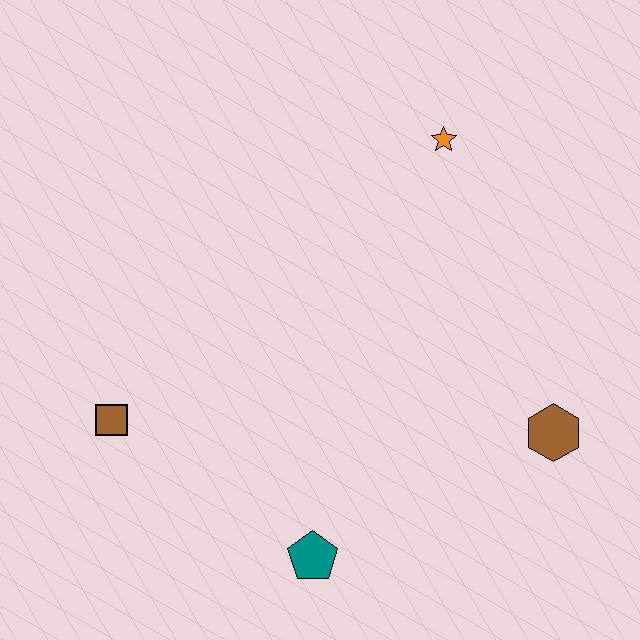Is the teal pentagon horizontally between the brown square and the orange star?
Yes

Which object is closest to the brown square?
The teal pentagon is closest to the brown square.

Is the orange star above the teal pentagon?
Yes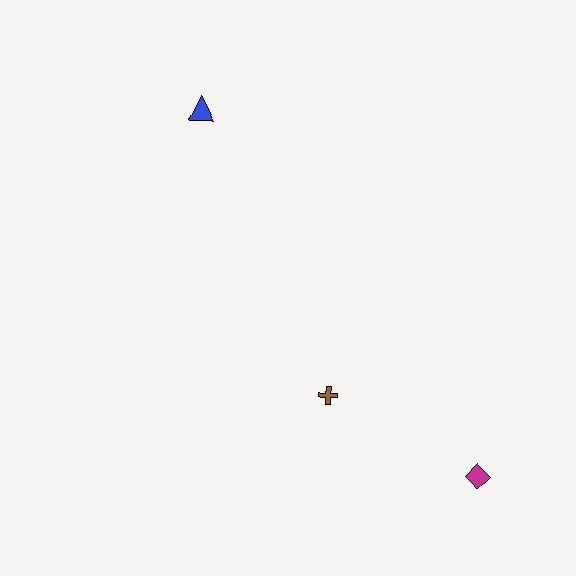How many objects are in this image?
There are 3 objects.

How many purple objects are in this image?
There are no purple objects.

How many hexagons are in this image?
There are no hexagons.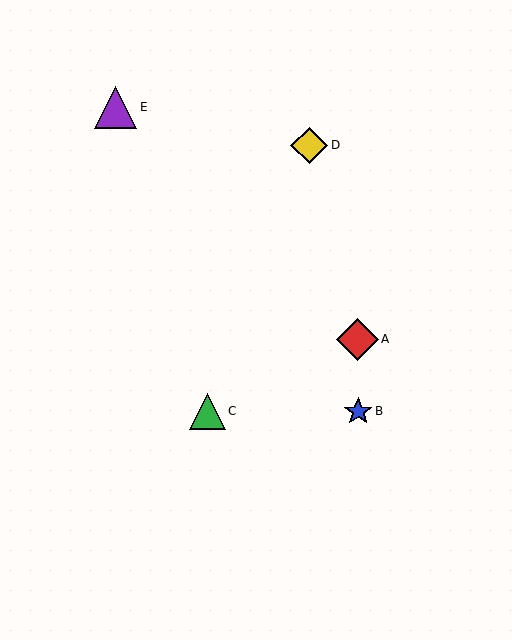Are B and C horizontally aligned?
Yes, both are at y≈411.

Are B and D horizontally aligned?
No, B is at y≈411 and D is at y≈145.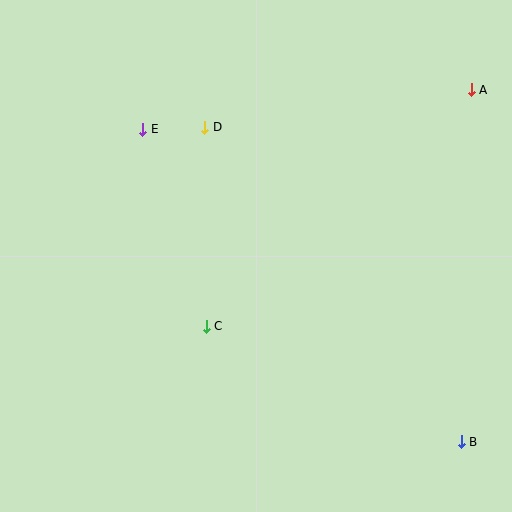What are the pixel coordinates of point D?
Point D is at (205, 127).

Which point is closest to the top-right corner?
Point A is closest to the top-right corner.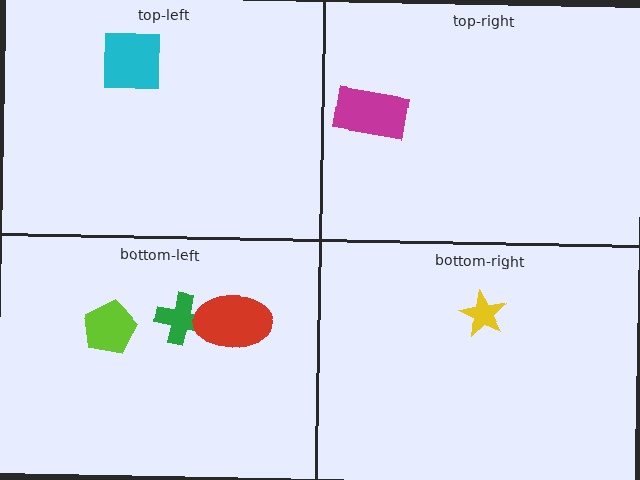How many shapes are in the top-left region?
1.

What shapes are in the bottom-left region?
The green cross, the lime pentagon, the red ellipse.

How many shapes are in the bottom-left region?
3.